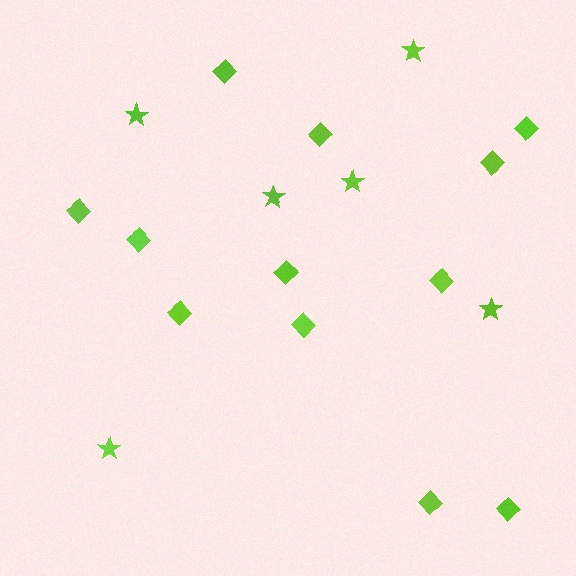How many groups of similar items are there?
There are 2 groups: one group of stars (6) and one group of diamonds (12).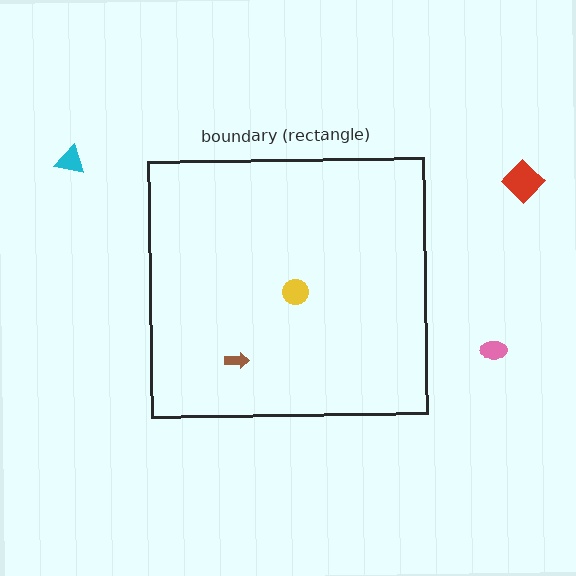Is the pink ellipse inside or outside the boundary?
Outside.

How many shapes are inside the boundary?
2 inside, 3 outside.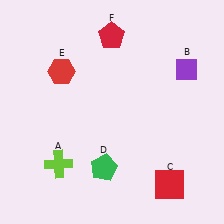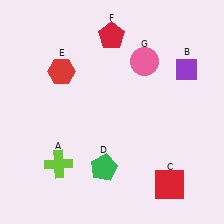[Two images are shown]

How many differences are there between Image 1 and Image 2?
There is 1 difference between the two images.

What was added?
A pink circle (G) was added in Image 2.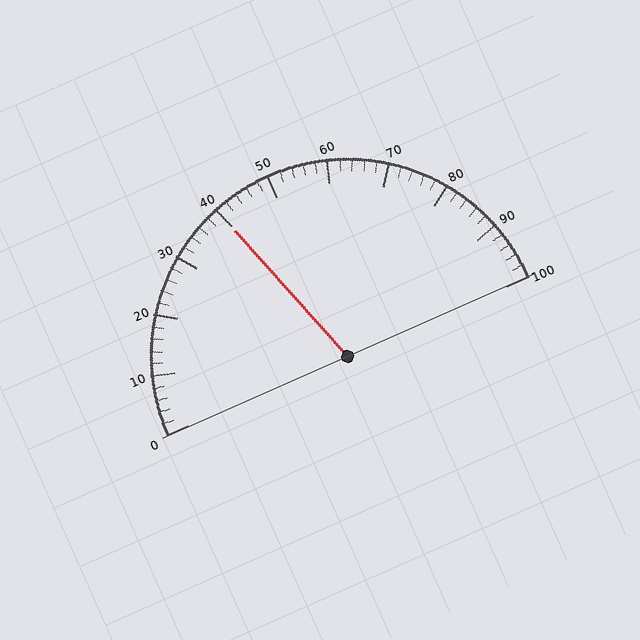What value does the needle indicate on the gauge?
The needle indicates approximately 40.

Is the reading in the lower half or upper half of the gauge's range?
The reading is in the lower half of the range (0 to 100).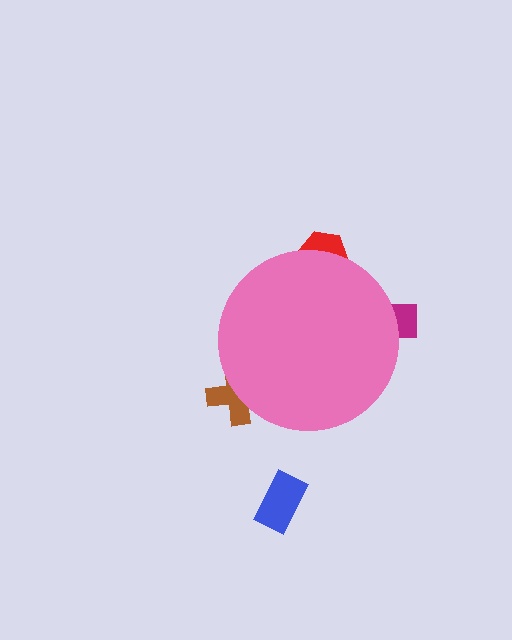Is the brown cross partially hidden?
Yes, the brown cross is partially hidden behind the pink circle.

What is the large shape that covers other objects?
A pink circle.